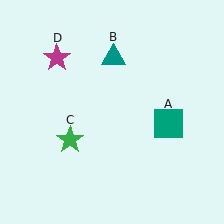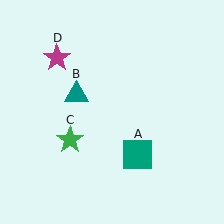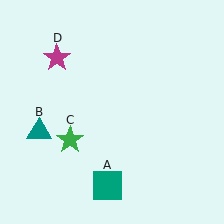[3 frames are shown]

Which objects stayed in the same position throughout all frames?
Green star (object C) and magenta star (object D) remained stationary.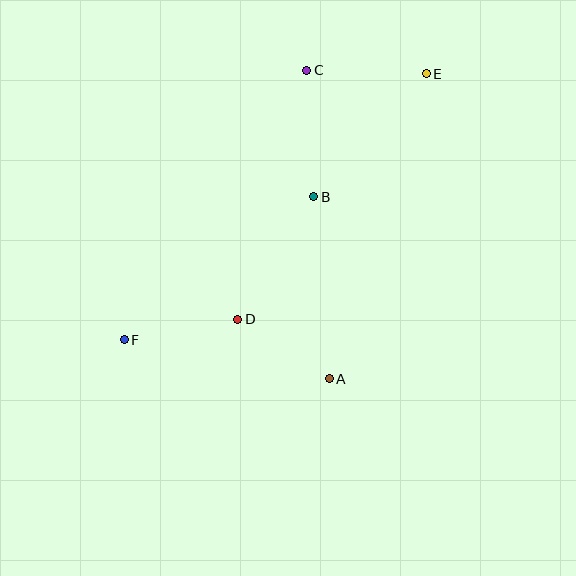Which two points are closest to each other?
Points A and D are closest to each other.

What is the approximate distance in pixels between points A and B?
The distance between A and B is approximately 183 pixels.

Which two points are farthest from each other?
Points E and F are farthest from each other.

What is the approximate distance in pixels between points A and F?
The distance between A and F is approximately 209 pixels.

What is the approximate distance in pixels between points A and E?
The distance between A and E is approximately 320 pixels.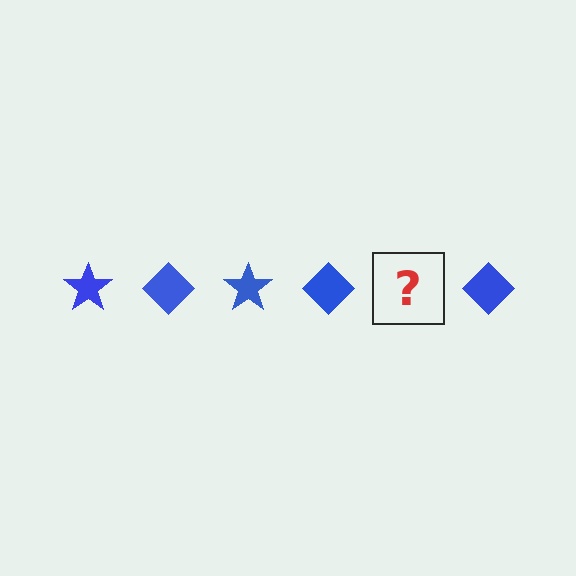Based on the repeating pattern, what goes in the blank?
The blank should be a blue star.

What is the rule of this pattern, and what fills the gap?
The rule is that the pattern cycles through star, diamond shapes in blue. The gap should be filled with a blue star.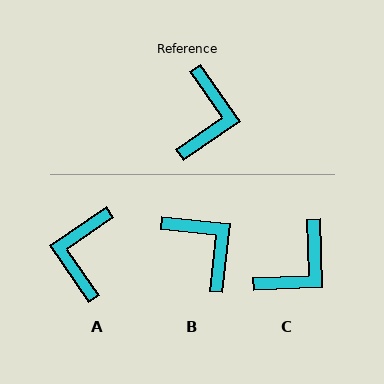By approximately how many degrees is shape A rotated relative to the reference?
Approximately 180 degrees counter-clockwise.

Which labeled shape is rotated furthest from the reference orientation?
A, about 180 degrees away.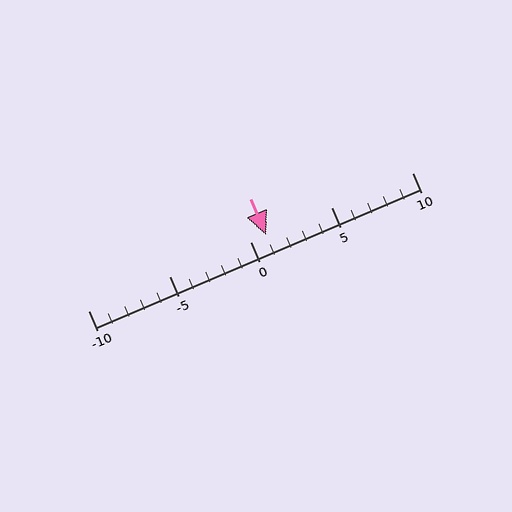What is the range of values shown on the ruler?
The ruler shows values from -10 to 10.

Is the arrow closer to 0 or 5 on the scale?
The arrow is closer to 0.